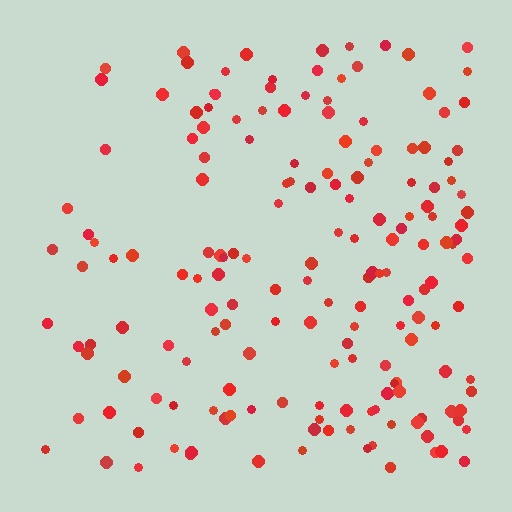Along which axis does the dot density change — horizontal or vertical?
Horizontal.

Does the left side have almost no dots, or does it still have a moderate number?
Still a moderate number, just noticeably fewer than the right.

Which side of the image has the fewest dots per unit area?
The left.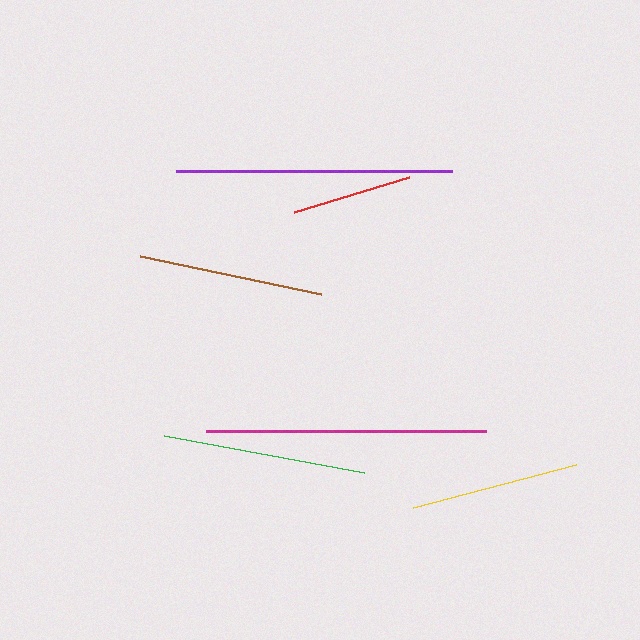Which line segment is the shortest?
The red line is the shortest at approximately 120 pixels.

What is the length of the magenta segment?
The magenta segment is approximately 280 pixels long.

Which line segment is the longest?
The magenta line is the longest at approximately 280 pixels.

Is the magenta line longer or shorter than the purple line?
The magenta line is longer than the purple line.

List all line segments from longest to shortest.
From longest to shortest: magenta, purple, green, brown, yellow, red.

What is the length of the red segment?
The red segment is approximately 120 pixels long.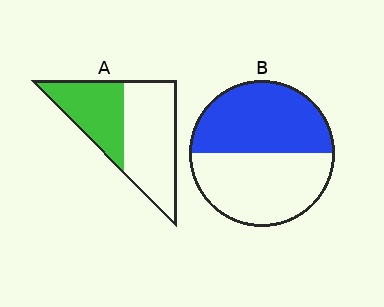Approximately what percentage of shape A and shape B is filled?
A is approximately 40% and B is approximately 50%.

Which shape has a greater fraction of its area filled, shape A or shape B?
Shape B.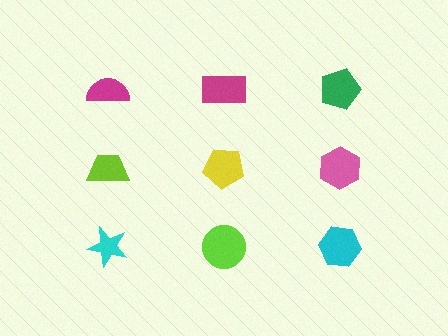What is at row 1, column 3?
A green pentagon.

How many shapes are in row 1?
3 shapes.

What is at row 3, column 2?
A lime circle.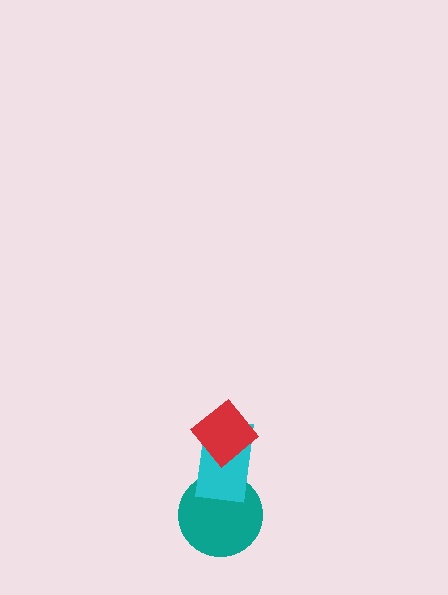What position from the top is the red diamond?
The red diamond is 1st from the top.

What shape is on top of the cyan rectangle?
The red diamond is on top of the cyan rectangle.